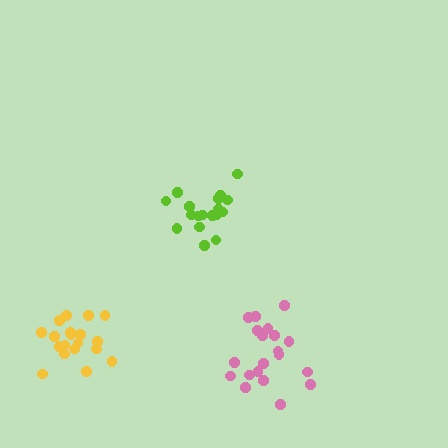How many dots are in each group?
Group 1: 19 dots, Group 2: 18 dots, Group 3: 20 dots (57 total).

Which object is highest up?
The lime cluster is topmost.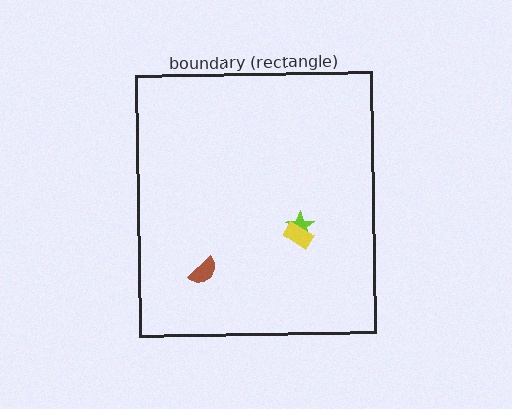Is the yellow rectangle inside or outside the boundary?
Inside.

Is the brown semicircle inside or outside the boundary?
Inside.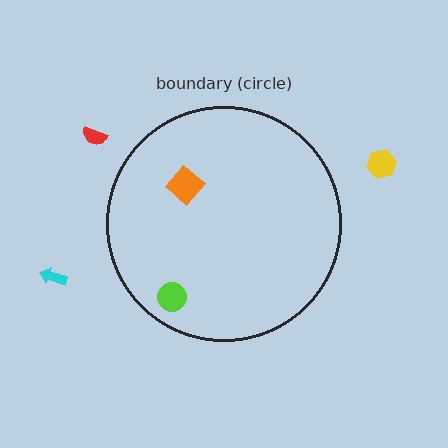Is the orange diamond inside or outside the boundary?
Inside.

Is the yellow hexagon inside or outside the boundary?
Outside.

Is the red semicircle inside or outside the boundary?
Outside.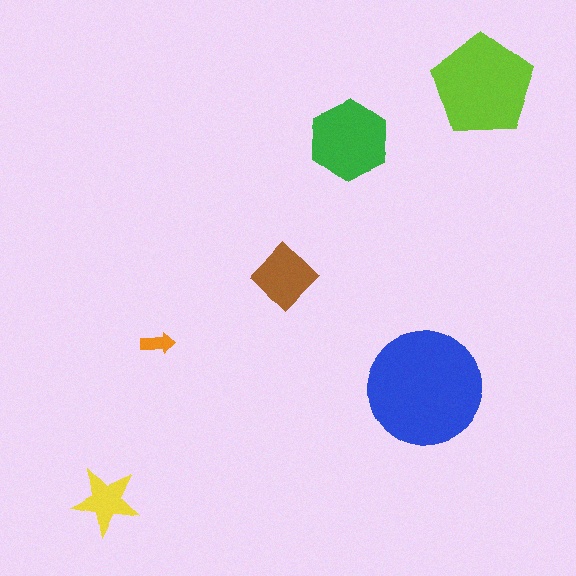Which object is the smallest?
The orange arrow.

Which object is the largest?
The blue circle.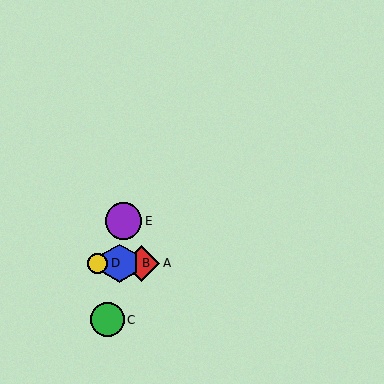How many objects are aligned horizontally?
3 objects (A, B, D) are aligned horizontally.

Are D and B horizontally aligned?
Yes, both are at y≈263.